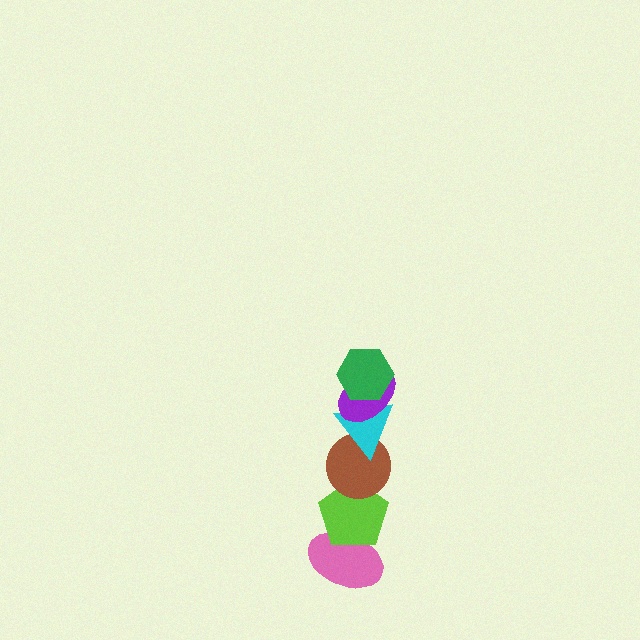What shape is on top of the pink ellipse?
The lime pentagon is on top of the pink ellipse.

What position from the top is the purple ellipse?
The purple ellipse is 2nd from the top.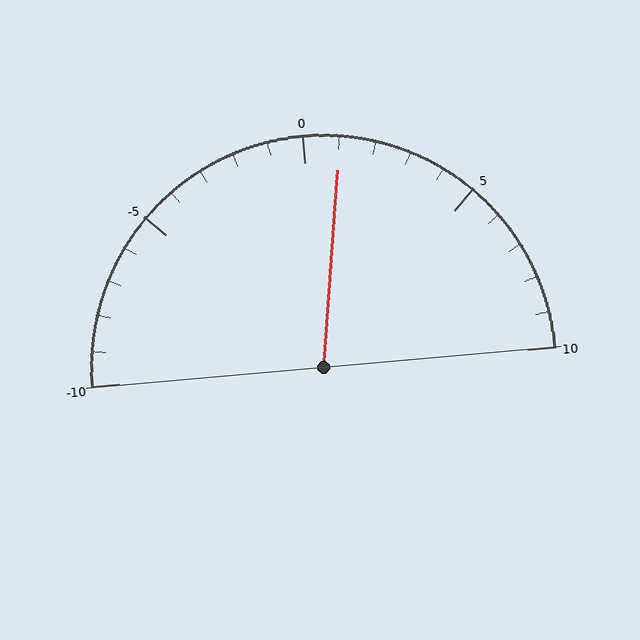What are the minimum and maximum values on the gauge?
The gauge ranges from -10 to 10.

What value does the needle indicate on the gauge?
The needle indicates approximately 1.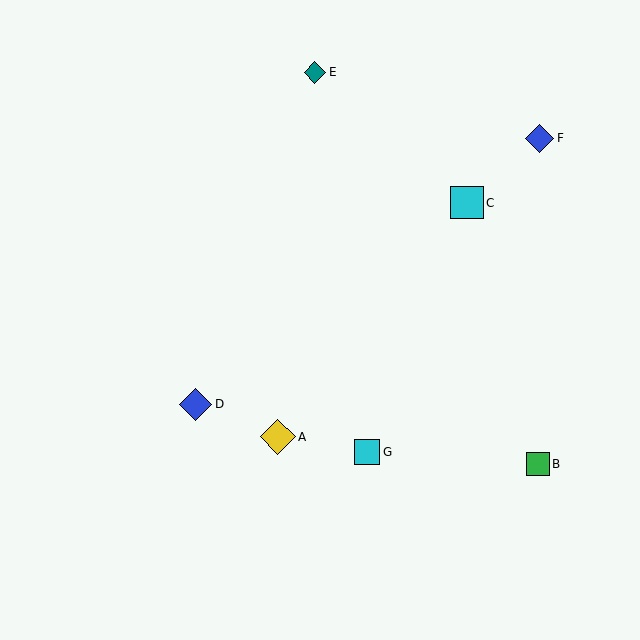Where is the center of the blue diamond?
The center of the blue diamond is at (196, 404).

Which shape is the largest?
The yellow diamond (labeled A) is the largest.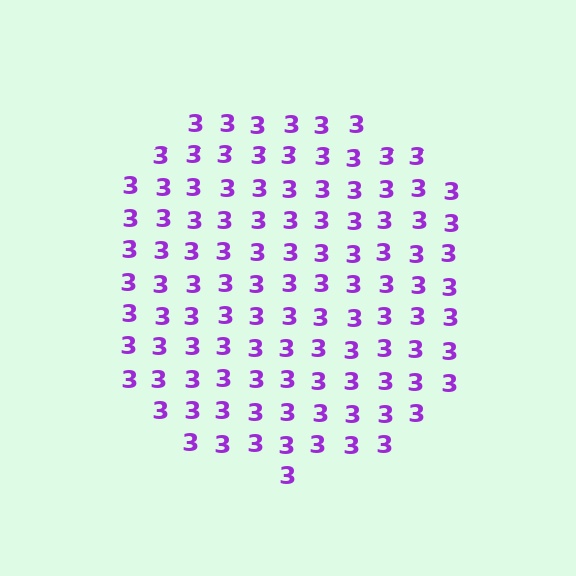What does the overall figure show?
The overall figure shows a circle.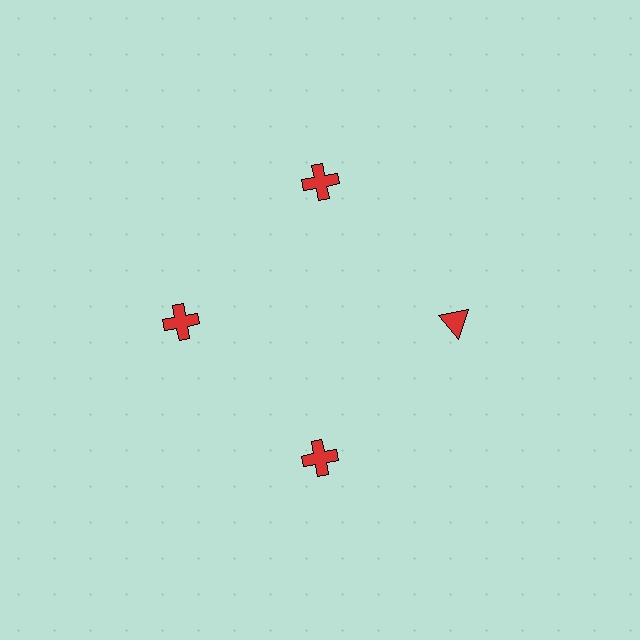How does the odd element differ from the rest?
It has a different shape: triangle instead of cross.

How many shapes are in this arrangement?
There are 4 shapes arranged in a ring pattern.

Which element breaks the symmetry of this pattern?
The red triangle at roughly the 3 o'clock position breaks the symmetry. All other shapes are red crosses.